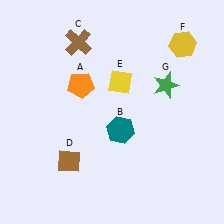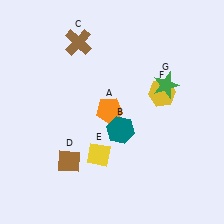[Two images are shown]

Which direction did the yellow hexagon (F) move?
The yellow hexagon (F) moved down.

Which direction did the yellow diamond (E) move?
The yellow diamond (E) moved down.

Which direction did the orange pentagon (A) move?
The orange pentagon (A) moved right.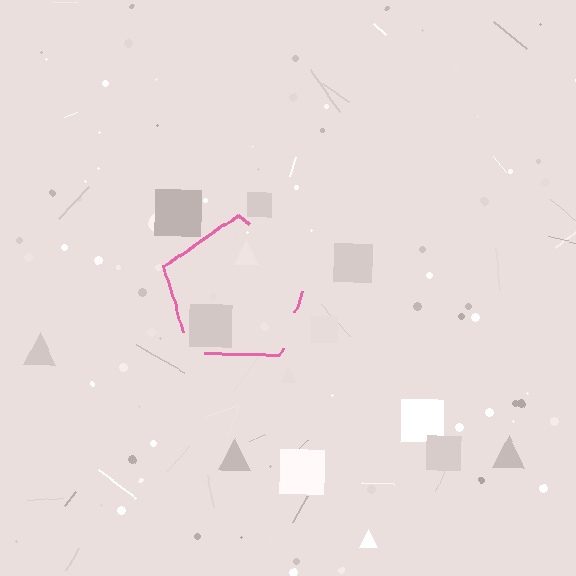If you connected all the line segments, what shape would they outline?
They would outline a pentagon.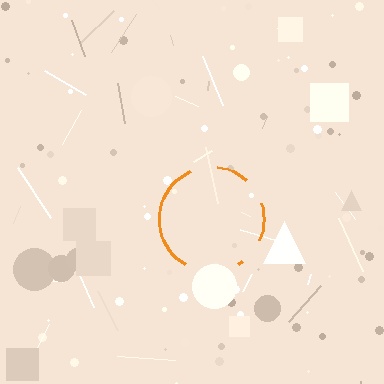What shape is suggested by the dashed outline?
The dashed outline suggests a circle.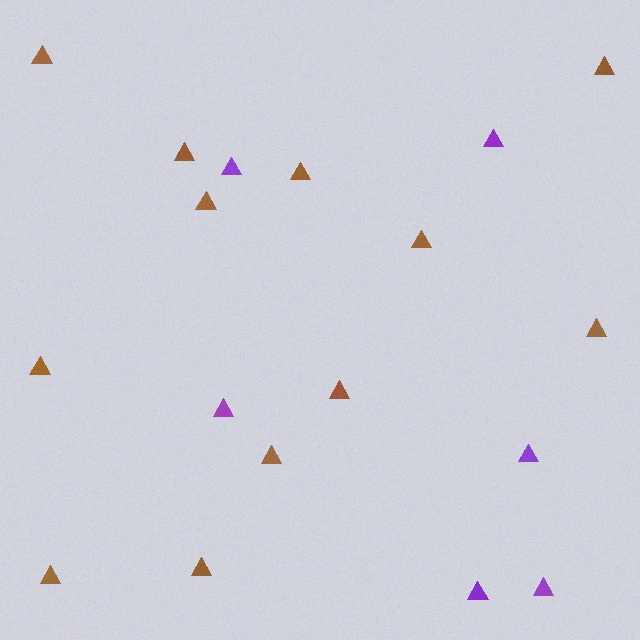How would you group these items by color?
There are 2 groups: one group of brown triangles (12) and one group of purple triangles (6).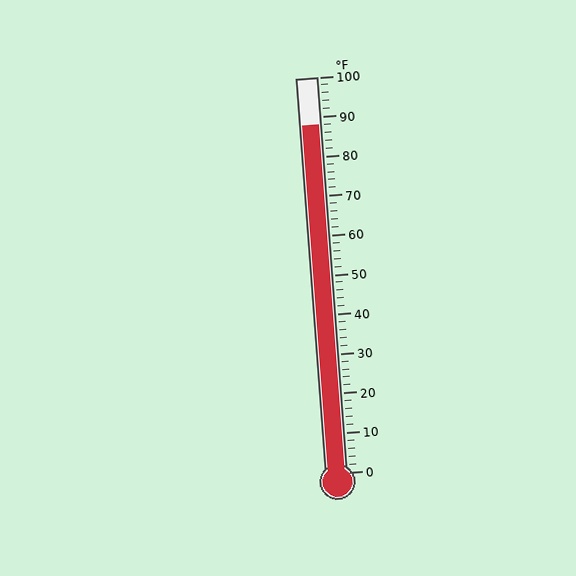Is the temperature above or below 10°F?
The temperature is above 10°F.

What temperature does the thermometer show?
The thermometer shows approximately 88°F.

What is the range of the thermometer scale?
The thermometer scale ranges from 0°F to 100°F.